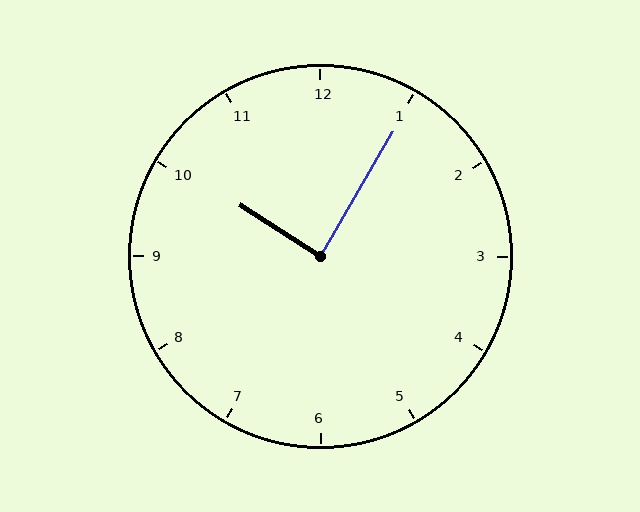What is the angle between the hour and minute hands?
Approximately 88 degrees.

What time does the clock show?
10:05.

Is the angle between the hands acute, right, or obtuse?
It is right.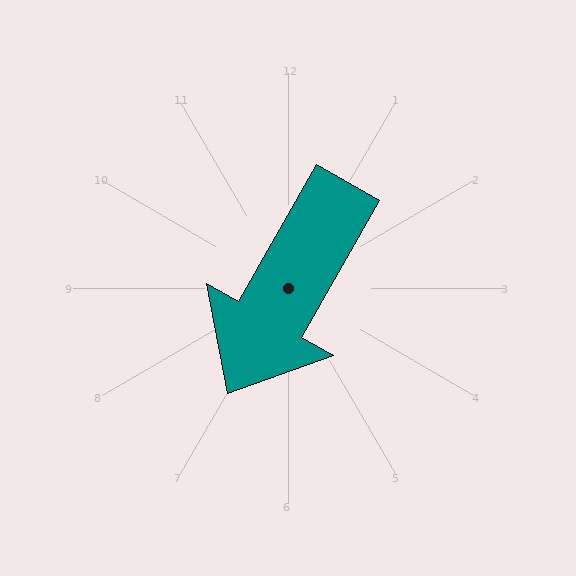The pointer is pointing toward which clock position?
Roughly 7 o'clock.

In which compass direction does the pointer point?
Southwest.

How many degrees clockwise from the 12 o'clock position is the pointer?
Approximately 210 degrees.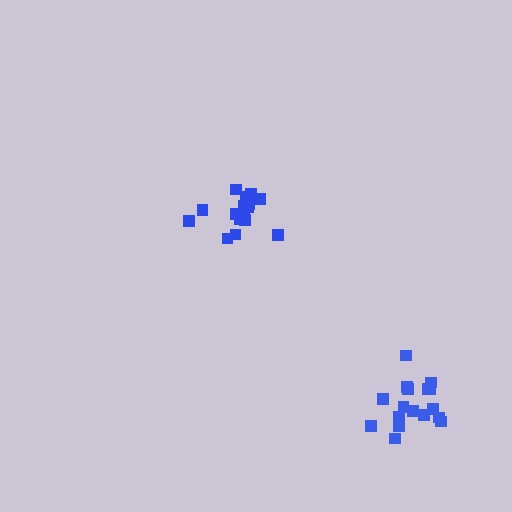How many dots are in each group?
Group 1: 17 dots, Group 2: 18 dots (35 total).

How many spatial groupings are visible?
There are 2 spatial groupings.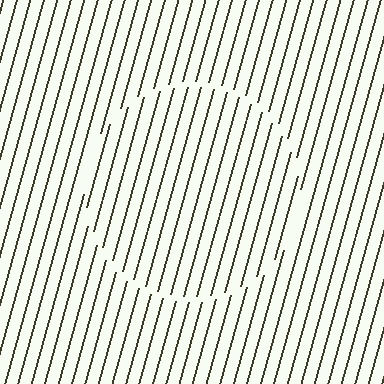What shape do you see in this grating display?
An illusory circle. The interior of the shape contains the same grating, shifted by half a period — the contour is defined by the phase discontinuity where line-ends from the inner and outer gratings abut.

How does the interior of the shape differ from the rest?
The interior of the shape contains the same grating, shifted by half a period — the contour is defined by the phase discontinuity where line-ends from the inner and outer gratings abut.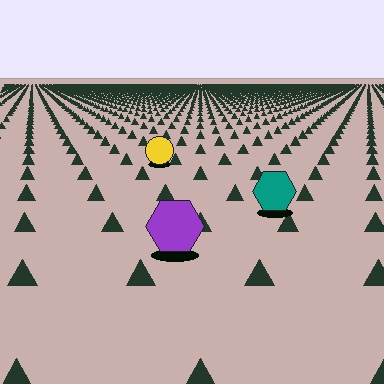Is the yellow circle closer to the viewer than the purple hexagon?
No. The purple hexagon is closer — you can tell from the texture gradient: the ground texture is coarser near it.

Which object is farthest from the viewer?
The yellow circle is farthest from the viewer. It appears smaller and the ground texture around it is denser.